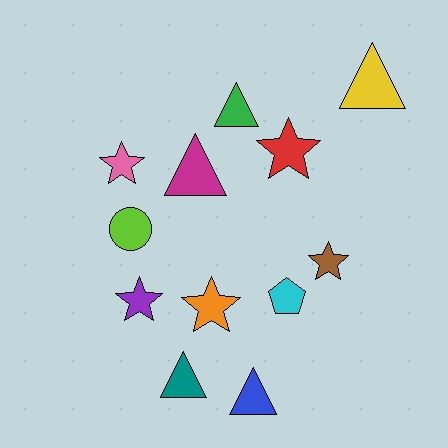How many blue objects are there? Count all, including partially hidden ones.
There is 1 blue object.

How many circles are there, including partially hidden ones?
There is 1 circle.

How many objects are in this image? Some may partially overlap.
There are 12 objects.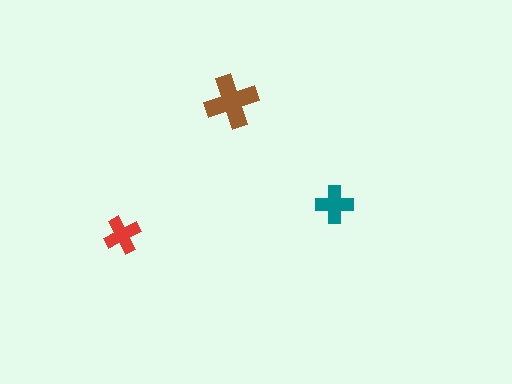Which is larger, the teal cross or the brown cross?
The brown one.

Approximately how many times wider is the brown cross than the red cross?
About 1.5 times wider.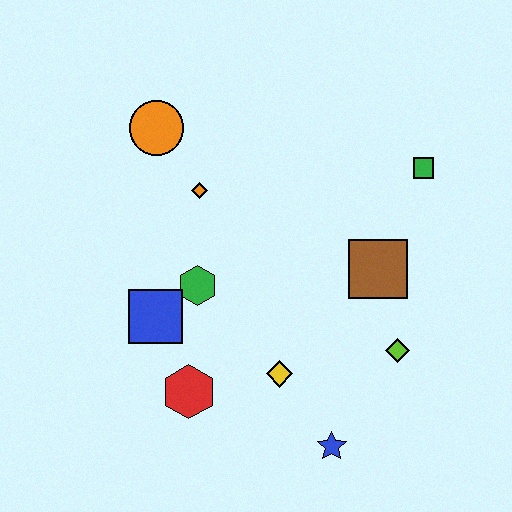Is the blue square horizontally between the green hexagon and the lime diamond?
No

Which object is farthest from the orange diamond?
The blue star is farthest from the orange diamond.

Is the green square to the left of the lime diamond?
No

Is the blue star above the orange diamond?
No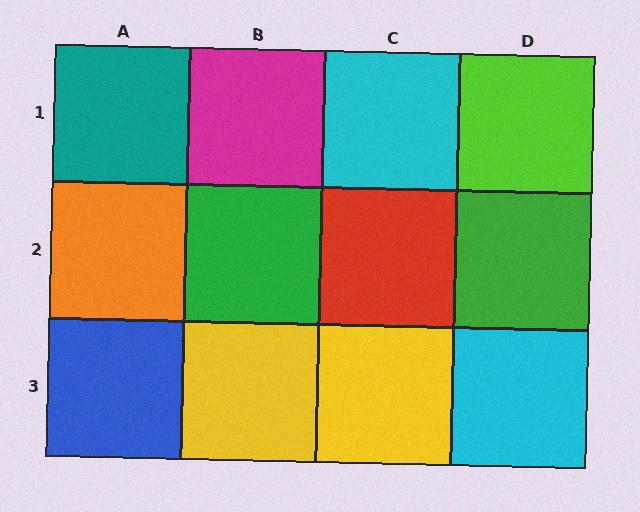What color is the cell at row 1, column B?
Magenta.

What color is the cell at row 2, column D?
Green.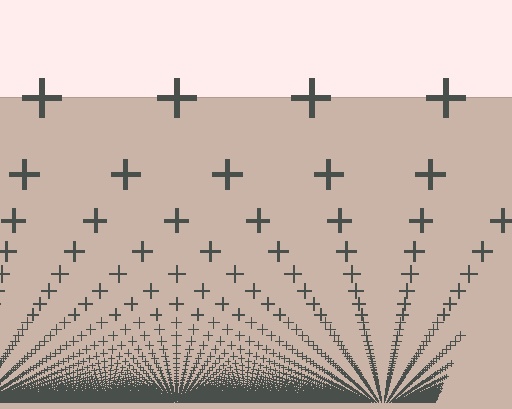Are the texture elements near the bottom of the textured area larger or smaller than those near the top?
Smaller. The gradient is inverted — elements near the bottom are smaller and denser.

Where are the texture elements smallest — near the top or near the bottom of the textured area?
Near the bottom.